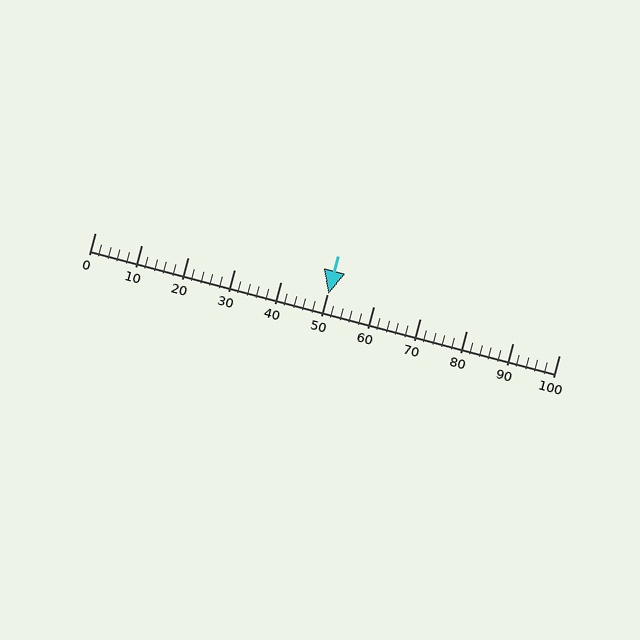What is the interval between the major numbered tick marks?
The major tick marks are spaced 10 units apart.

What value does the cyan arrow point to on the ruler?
The cyan arrow points to approximately 50.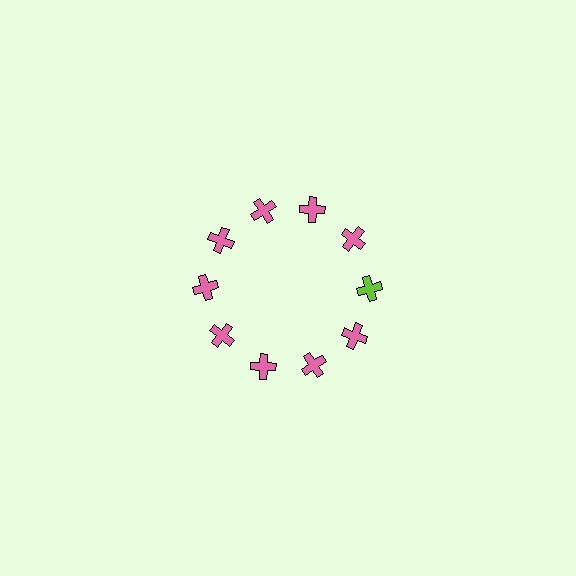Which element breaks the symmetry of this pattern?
The lime cross at roughly the 3 o'clock position breaks the symmetry. All other shapes are pink crosses.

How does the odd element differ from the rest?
It has a different color: lime instead of pink.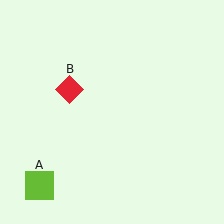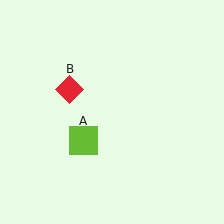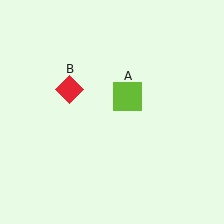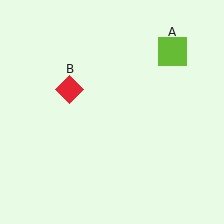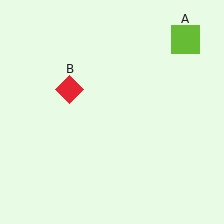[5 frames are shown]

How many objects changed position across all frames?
1 object changed position: lime square (object A).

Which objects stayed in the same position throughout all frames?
Red diamond (object B) remained stationary.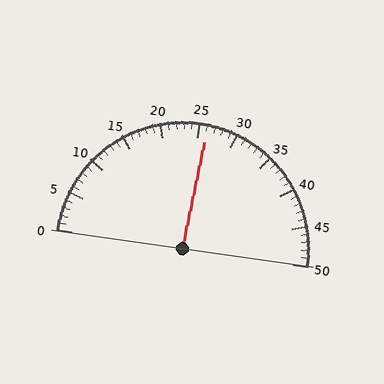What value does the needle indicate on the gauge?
The needle indicates approximately 26.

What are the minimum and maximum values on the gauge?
The gauge ranges from 0 to 50.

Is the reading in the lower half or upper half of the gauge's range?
The reading is in the upper half of the range (0 to 50).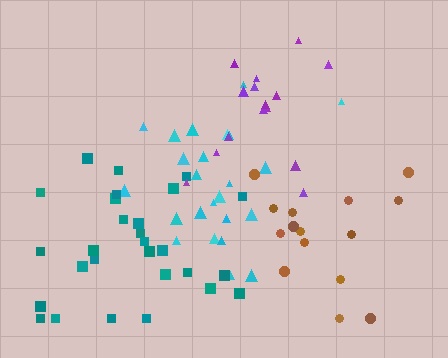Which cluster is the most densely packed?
Purple.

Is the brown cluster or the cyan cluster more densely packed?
Brown.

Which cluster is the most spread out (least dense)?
Cyan.